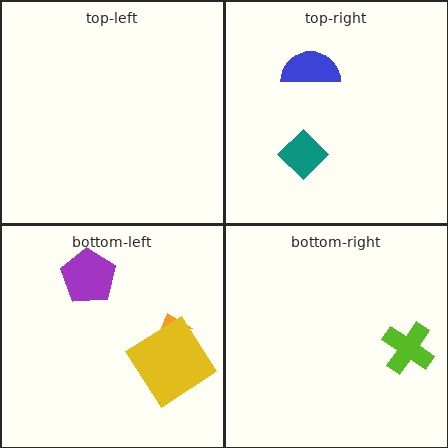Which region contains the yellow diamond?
The bottom-left region.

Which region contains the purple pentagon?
The bottom-left region.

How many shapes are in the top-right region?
2.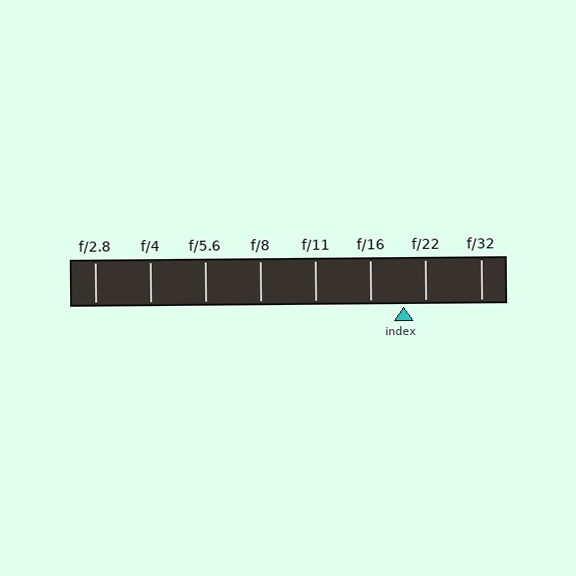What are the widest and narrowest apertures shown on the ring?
The widest aperture shown is f/2.8 and the narrowest is f/32.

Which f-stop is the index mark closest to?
The index mark is closest to f/22.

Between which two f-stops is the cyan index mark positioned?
The index mark is between f/16 and f/22.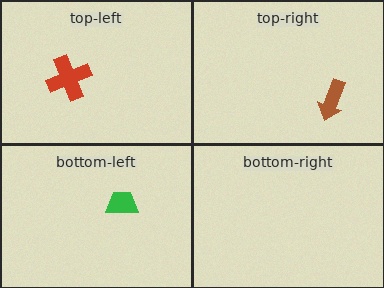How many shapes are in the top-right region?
1.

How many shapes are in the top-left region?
1.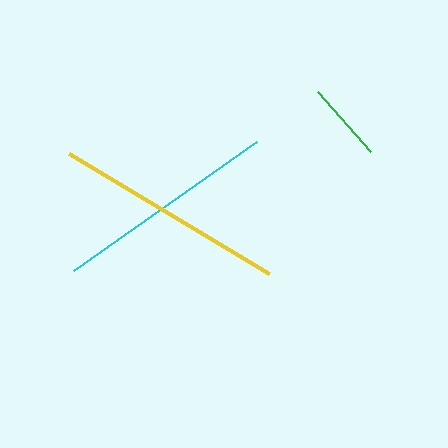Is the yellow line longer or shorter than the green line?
The yellow line is longer than the green line.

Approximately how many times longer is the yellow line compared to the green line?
The yellow line is approximately 2.9 times the length of the green line.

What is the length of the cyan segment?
The cyan segment is approximately 225 pixels long.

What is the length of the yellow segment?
The yellow segment is approximately 233 pixels long.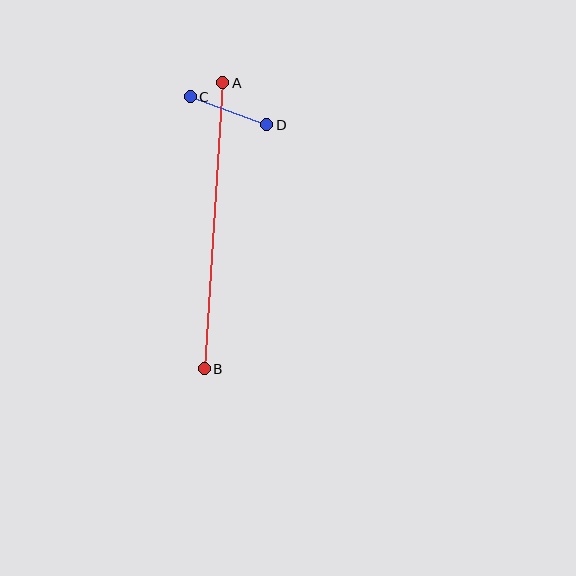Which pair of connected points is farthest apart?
Points A and B are farthest apart.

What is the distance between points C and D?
The distance is approximately 81 pixels.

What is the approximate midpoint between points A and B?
The midpoint is at approximately (213, 226) pixels.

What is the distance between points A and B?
The distance is approximately 287 pixels.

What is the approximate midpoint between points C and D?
The midpoint is at approximately (228, 111) pixels.